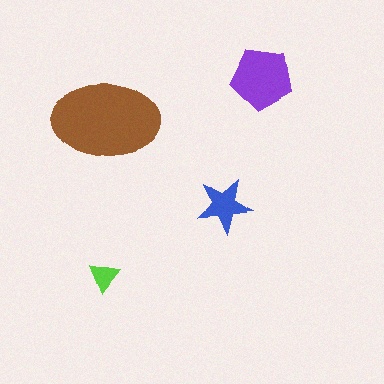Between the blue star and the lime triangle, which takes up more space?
The blue star.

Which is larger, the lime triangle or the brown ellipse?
The brown ellipse.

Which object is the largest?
The brown ellipse.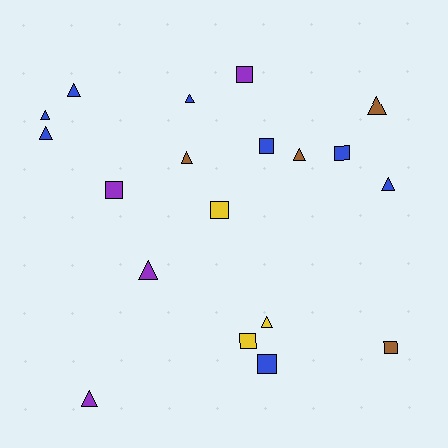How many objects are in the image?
There are 19 objects.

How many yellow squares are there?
There are 2 yellow squares.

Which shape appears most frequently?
Triangle, with 11 objects.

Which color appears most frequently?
Blue, with 8 objects.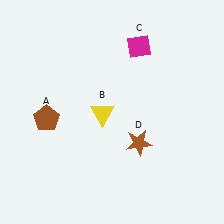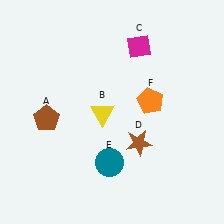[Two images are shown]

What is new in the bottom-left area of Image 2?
A teal circle (E) was added in the bottom-left area of Image 2.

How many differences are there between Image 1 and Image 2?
There are 2 differences between the two images.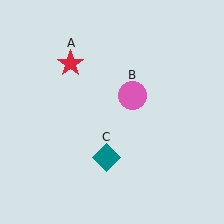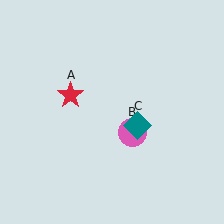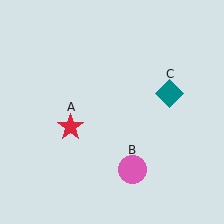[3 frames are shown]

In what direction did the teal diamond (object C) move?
The teal diamond (object C) moved up and to the right.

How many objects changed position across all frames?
3 objects changed position: red star (object A), pink circle (object B), teal diamond (object C).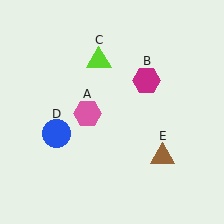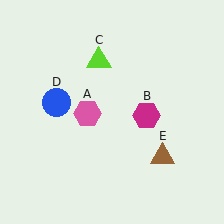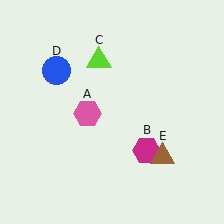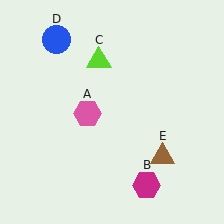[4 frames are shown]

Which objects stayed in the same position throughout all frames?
Pink hexagon (object A) and lime triangle (object C) and brown triangle (object E) remained stationary.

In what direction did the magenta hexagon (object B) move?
The magenta hexagon (object B) moved down.